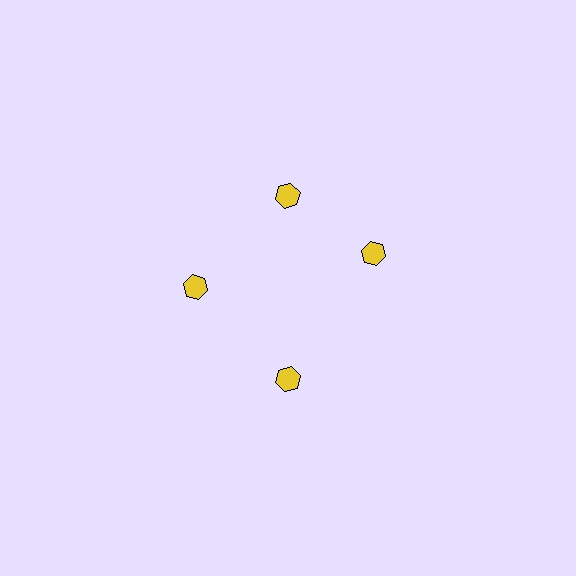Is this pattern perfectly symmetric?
No. The 4 yellow hexagons are arranged in a ring, but one element near the 3 o'clock position is rotated out of alignment along the ring, breaking the 4-fold rotational symmetry.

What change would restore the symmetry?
The symmetry would be restored by rotating it back into even spacing with its neighbors so that all 4 hexagons sit at equal angles and equal distance from the center.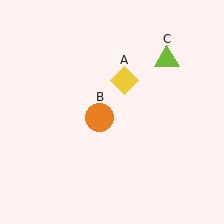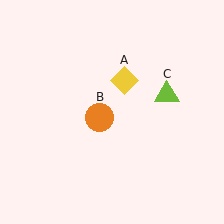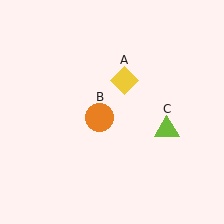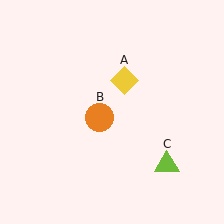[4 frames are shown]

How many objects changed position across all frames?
1 object changed position: lime triangle (object C).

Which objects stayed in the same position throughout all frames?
Yellow diamond (object A) and orange circle (object B) remained stationary.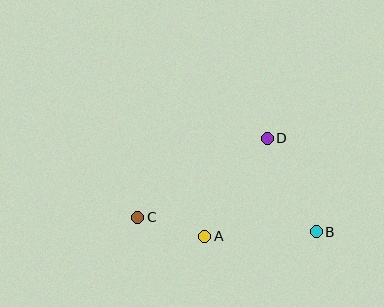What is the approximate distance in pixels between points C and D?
The distance between C and D is approximately 152 pixels.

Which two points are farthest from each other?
Points B and C are farthest from each other.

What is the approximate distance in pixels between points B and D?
The distance between B and D is approximately 105 pixels.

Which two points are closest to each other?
Points A and C are closest to each other.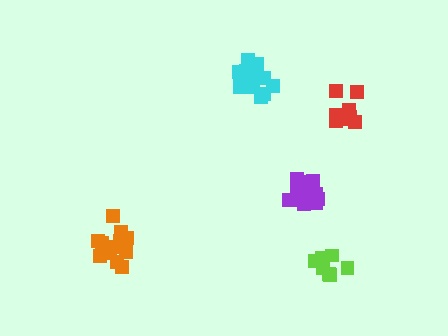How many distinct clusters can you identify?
There are 5 distinct clusters.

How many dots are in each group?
Group 1: 14 dots, Group 2: 13 dots, Group 3: 10 dots, Group 4: 12 dots, Group 5: 8 dots (57 total).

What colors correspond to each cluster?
The clusters are colored: orange, purple, red, cyan, lime.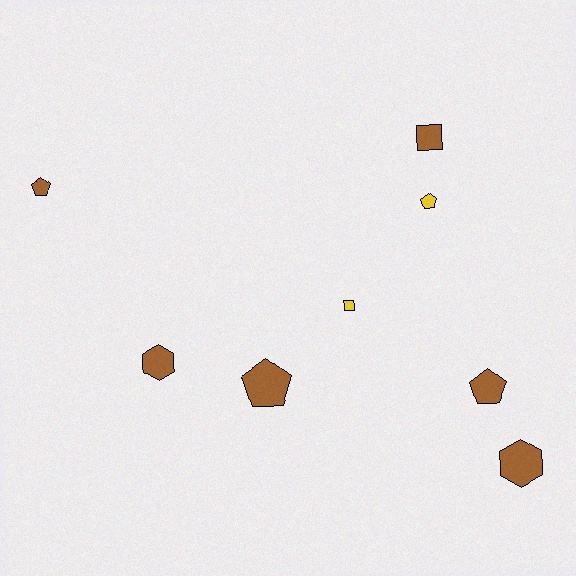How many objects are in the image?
There are 8 objects.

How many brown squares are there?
There is 1 brown square.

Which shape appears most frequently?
Pentagon, with 4 objects.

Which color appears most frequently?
Brown, with 6 objects.